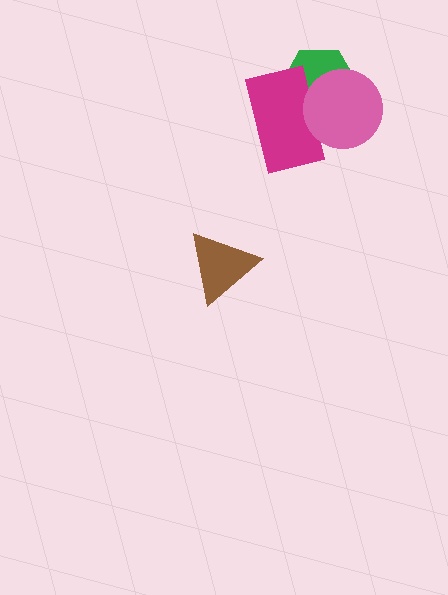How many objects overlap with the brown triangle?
0 objects overlap with the brown triangle.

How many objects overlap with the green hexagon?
2 objects overlap with the green hexagon.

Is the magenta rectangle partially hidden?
Yes, it is partially covered by another shape.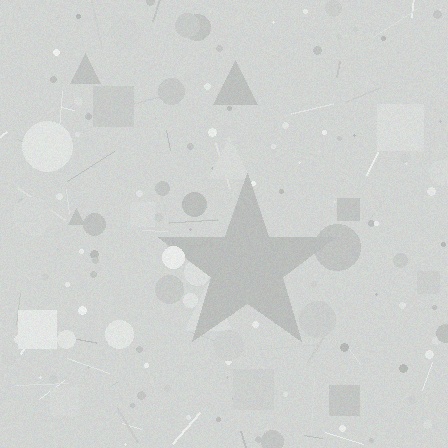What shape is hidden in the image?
A star is hidden in the image.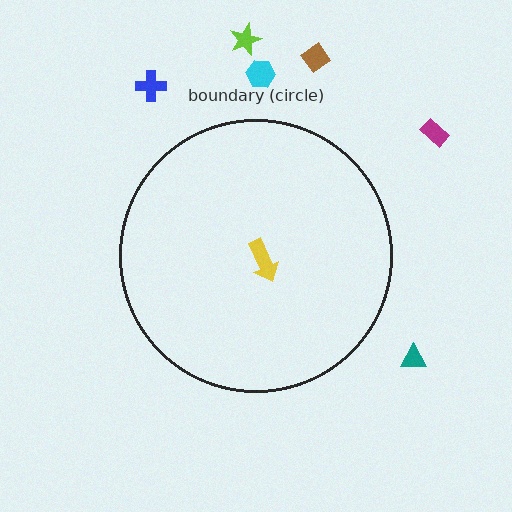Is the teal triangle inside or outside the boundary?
Outside.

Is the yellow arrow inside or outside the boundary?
Inside.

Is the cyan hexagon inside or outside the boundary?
Outside.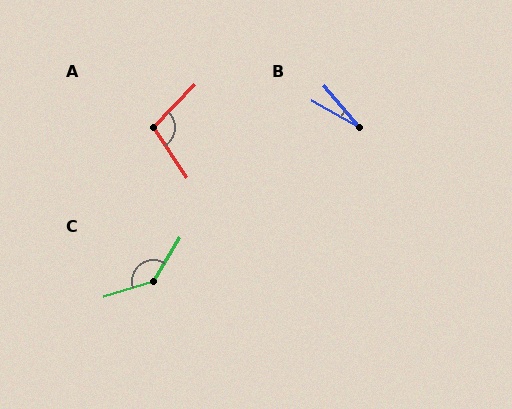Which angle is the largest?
C, at approximately 138 degrees.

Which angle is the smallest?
B, at approximately 20 degrees.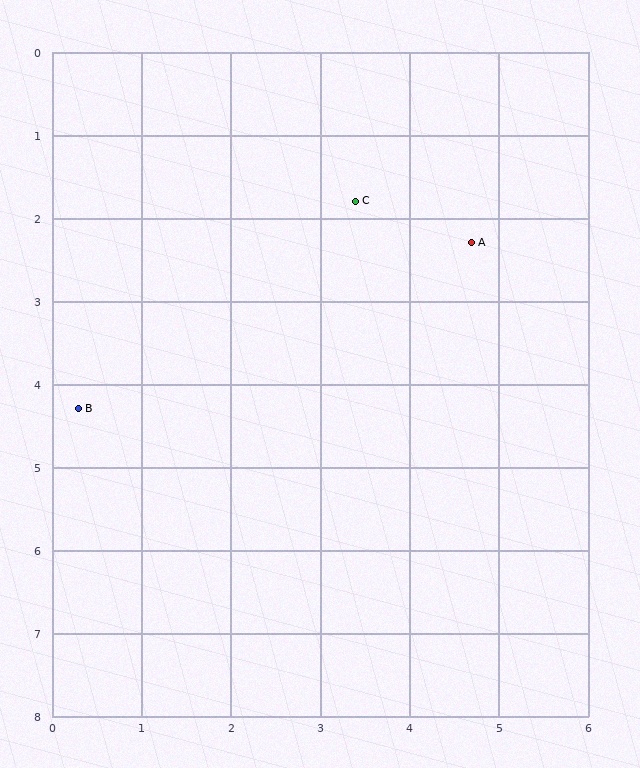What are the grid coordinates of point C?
Point C is at approximately (3.4, 1.8).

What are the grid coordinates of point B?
Point B is at approximately (0.3, 4.3).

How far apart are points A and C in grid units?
Points A and C are about 1.4 grid units apart.